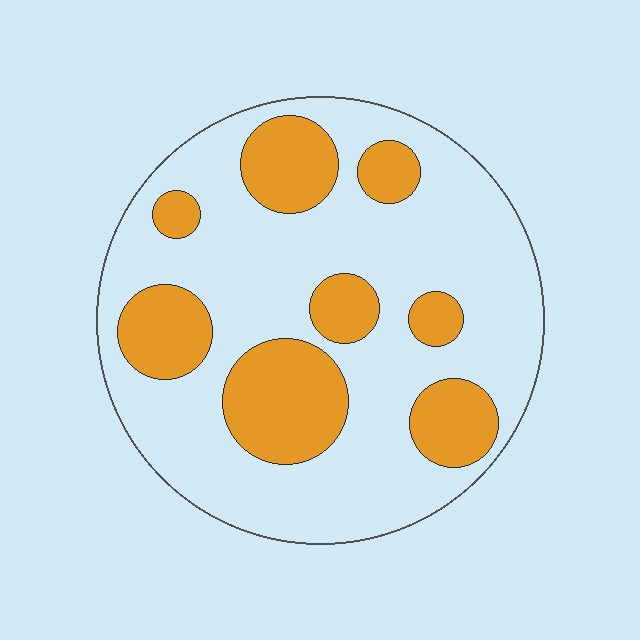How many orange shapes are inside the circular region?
8.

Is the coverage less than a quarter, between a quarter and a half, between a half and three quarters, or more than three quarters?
Between a quarter and a half.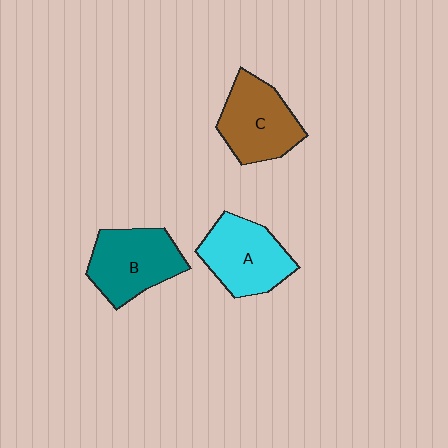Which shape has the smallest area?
Shape C (brown).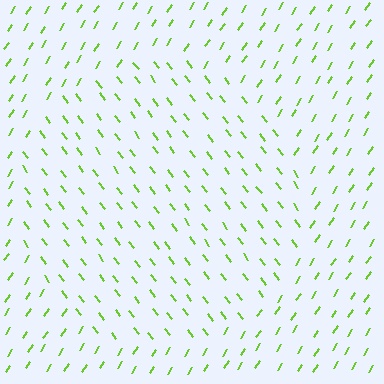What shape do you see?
I see a circle.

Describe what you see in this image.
The image is filled with small lime line segments. A circle region in the image has lines oriented differently from the surrounding lines, creating a visible texture boundary.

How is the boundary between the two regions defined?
The boundary is defined purely by a change in line orientation (approximately 70 degrees difference). All lines are the same color and thickness.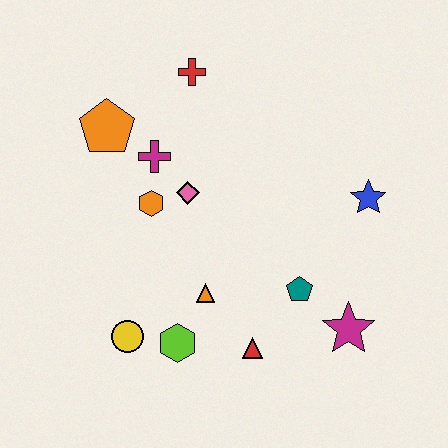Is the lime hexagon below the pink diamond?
Yes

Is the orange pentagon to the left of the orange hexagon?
Yes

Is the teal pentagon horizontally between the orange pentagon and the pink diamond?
No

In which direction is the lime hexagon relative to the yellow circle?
The lime hexagon is to the right of the yellow circle.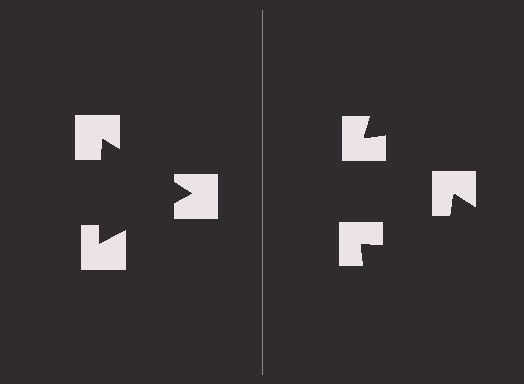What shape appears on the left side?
An illusory triangle.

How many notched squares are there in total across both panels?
6 — 3 on each side.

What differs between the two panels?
The notched squares are positioned identically on both sides; only the wedge orientations differ. On the left they align to a triangle; on the right they are misaligned.